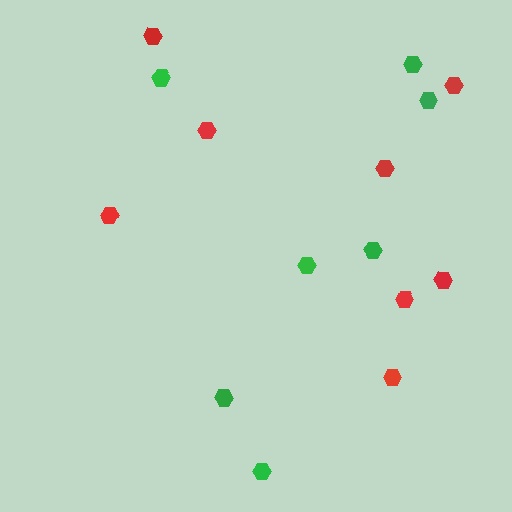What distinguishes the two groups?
There are 2 groups: one group of red hexagons (8) and one group of green hexagons (7).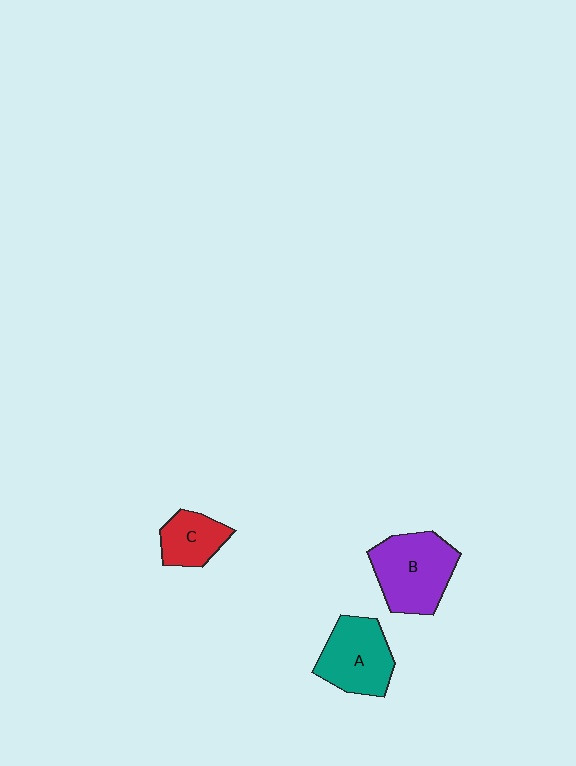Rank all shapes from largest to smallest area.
From largest to smallest: B (purple), A (teal), C (red).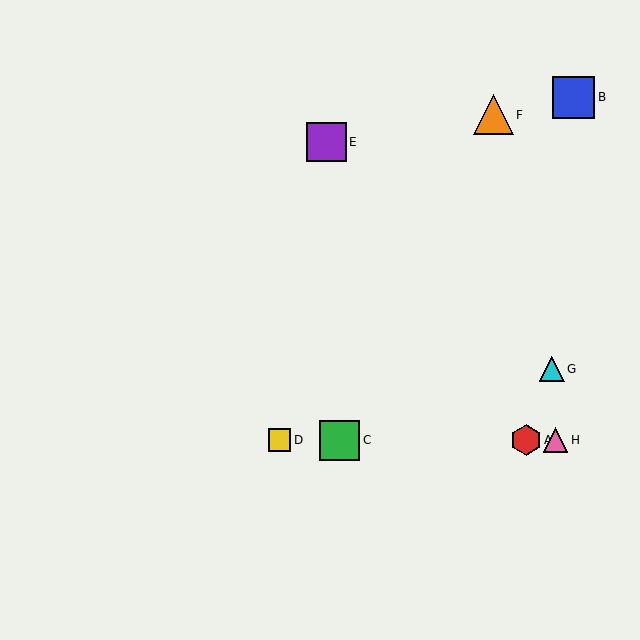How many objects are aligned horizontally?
4 objects (A, C, D, H) are aligned horizontally.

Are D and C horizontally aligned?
Yes, both are at y≈440.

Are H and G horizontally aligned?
No, H is at y≈440 and G is at y≈369.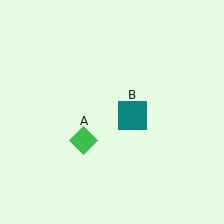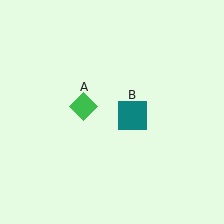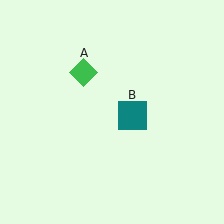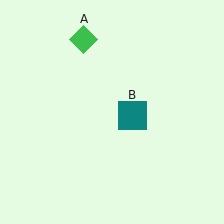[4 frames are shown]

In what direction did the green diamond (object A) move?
The green diamond (object A) moved up.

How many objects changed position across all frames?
1 object changed position: green diamond (object A).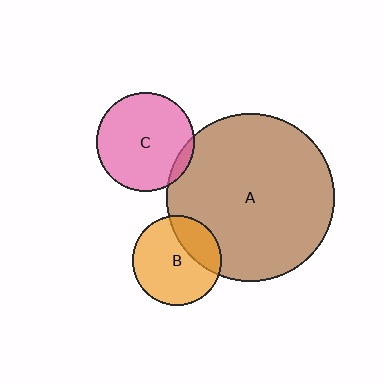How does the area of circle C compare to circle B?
Approximately 1.2 times.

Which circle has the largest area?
Circle A (brown).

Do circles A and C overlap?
Yes.